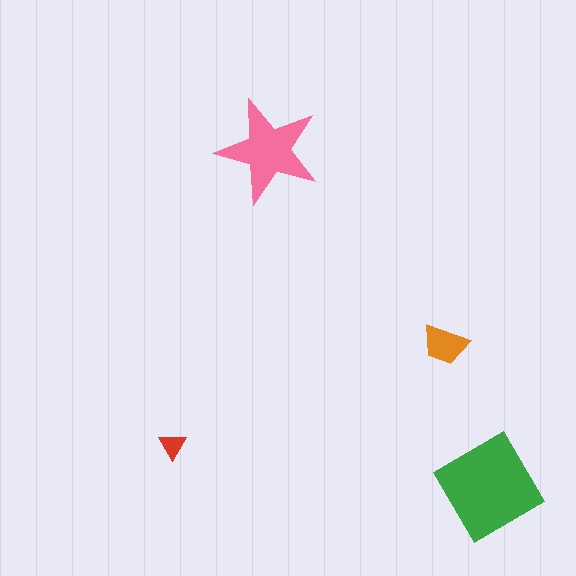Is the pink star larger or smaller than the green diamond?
Smaller.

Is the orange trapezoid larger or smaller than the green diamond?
Smaller.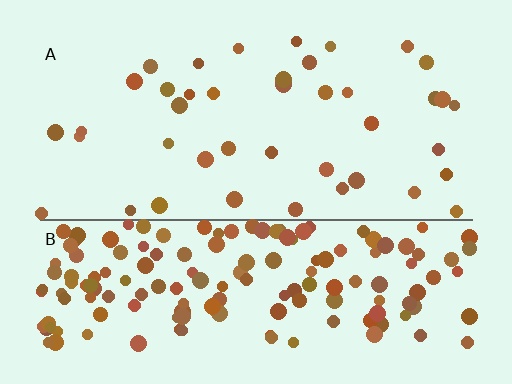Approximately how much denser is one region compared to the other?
Approximately 4.2× — region B over region A.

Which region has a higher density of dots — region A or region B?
B (the bottom).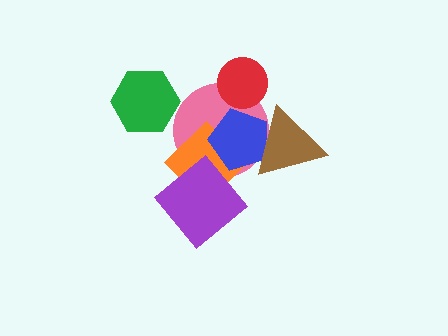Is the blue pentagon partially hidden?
Yes, it is partially covered by another shape.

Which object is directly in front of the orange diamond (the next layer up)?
The blue pentagon is directly in front of the orange diamond.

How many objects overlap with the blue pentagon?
3 objects overlap with the blue pentagon.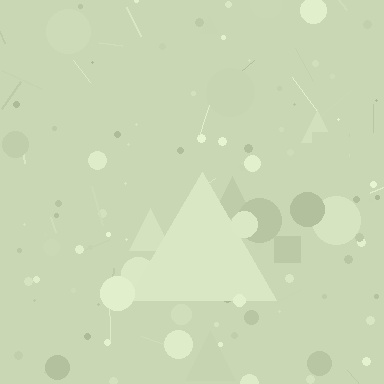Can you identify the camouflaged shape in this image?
The camouflaged shape is a triangle.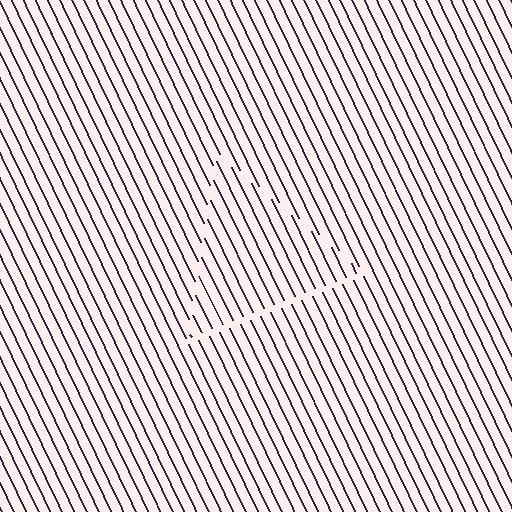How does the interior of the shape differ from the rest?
The interior of the shape contains the same grating, shifted by half a period — the contour is defined by the phase discontinuity where line-ends from the inner and outer gratings abut.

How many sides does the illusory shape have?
3 sides — the line-ends trace a triangle.